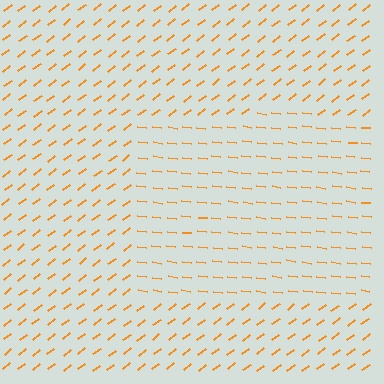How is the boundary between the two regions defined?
The boundary is defined purely by a change in line orientation (approximately 45 degrees difference). All lines are the same color and thickness.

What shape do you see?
I see a rectangle.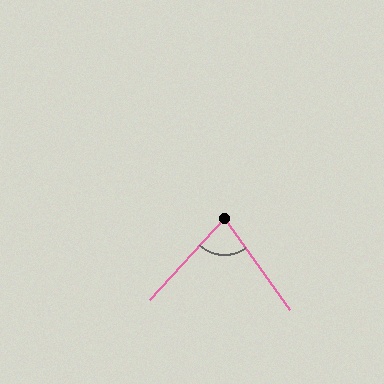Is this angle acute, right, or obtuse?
It is acute.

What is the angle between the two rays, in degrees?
Approximately 78 degrees.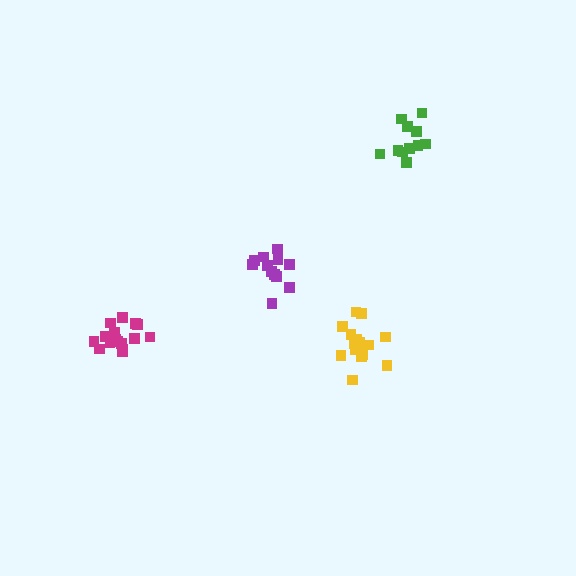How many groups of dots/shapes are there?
There are 4 groups.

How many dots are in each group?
Group 1: 12 dots, Group 2: 11 dots, Group 3: 16 dots, Group 4: 16 dots (55 total).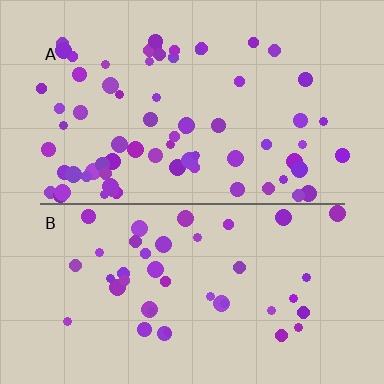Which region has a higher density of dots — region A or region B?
A (the top).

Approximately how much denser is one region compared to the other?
Approximately 1.7× — region A over region B.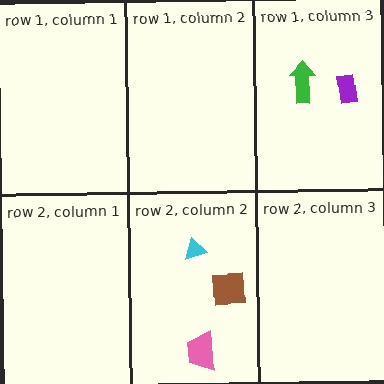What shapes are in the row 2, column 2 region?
The pink trapezoid, the brown square, the cyan triangle.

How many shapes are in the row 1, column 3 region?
2.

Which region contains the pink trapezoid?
The row 2, column 2 region.